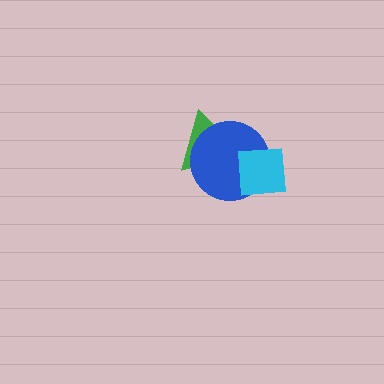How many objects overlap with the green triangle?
1 object overlaps with the green triangle.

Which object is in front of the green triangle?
The blue circle is in front of the green triangle.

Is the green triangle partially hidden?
Yes, it is partially covered by another shape.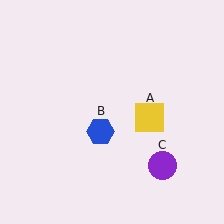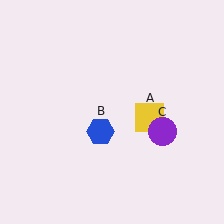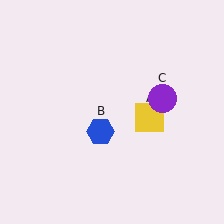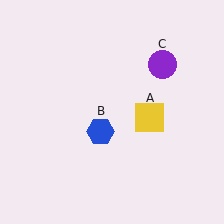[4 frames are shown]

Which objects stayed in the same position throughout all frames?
Yellow square (object A) and blue hexagon (object B) remained stationary.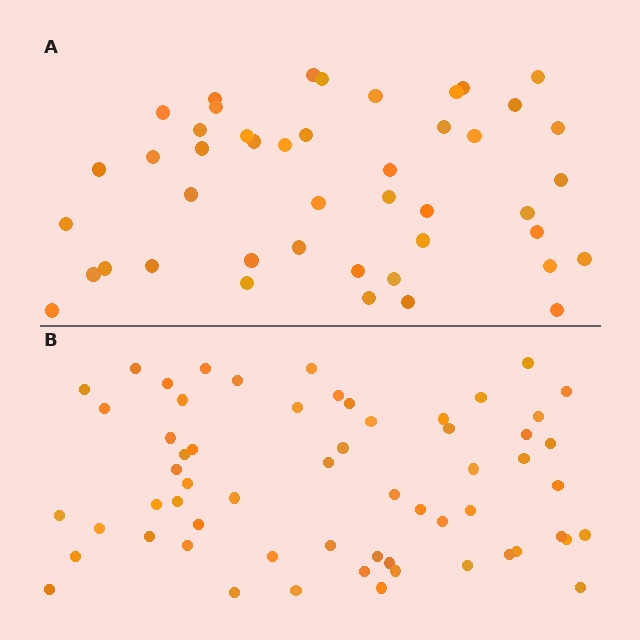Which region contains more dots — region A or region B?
Region B (the bottom region) has more dots.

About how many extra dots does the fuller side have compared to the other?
Region B has approximately 15 more dots than region A.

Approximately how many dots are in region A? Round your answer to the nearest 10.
About 40 dots. (The exact count is 45, which rounds to 40.)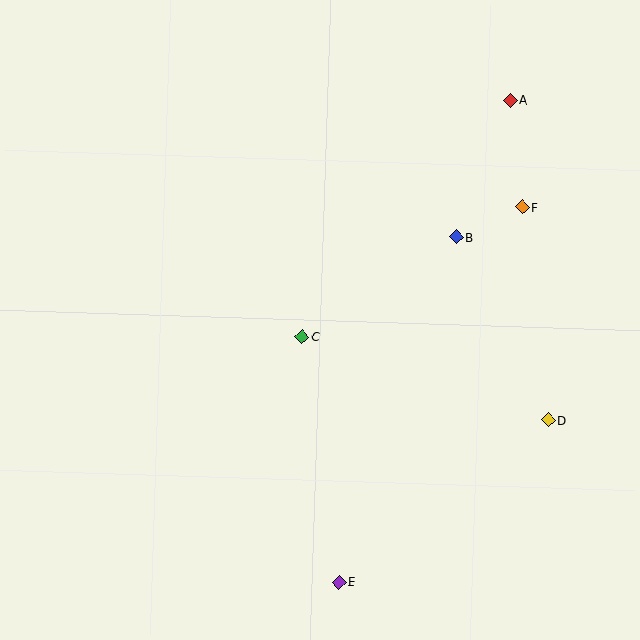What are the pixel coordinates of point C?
Point C is at (302, 337).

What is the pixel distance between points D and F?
The distance between D and F is 215 pixels.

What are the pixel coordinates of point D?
Point D is at (548, 420).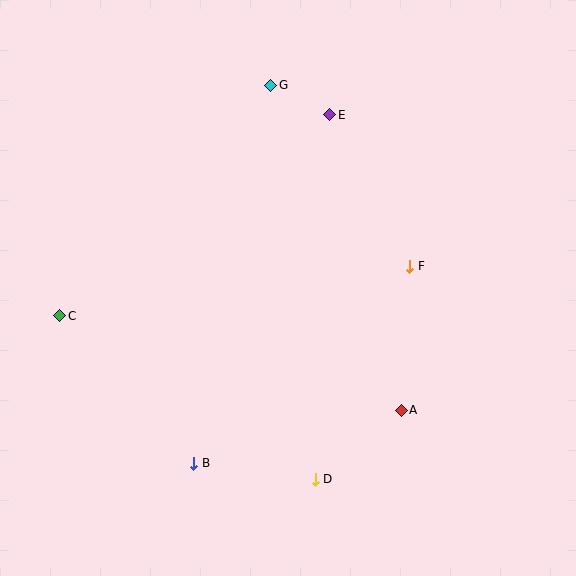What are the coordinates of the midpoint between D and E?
The midpoint between D and E is at (323, 297).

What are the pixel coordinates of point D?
Point D is at (315, 479).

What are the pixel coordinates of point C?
Point C is at (60, 316).